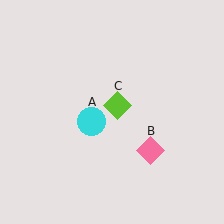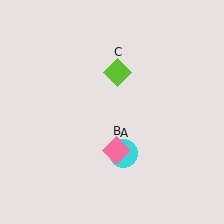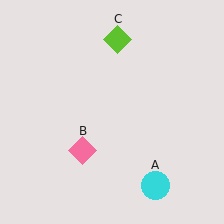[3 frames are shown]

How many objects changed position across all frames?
3 objects changed position: cyan circle (object A), pink diamond (object B), lime diamond (object C).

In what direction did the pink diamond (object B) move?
The pink diamond (object B) moved left.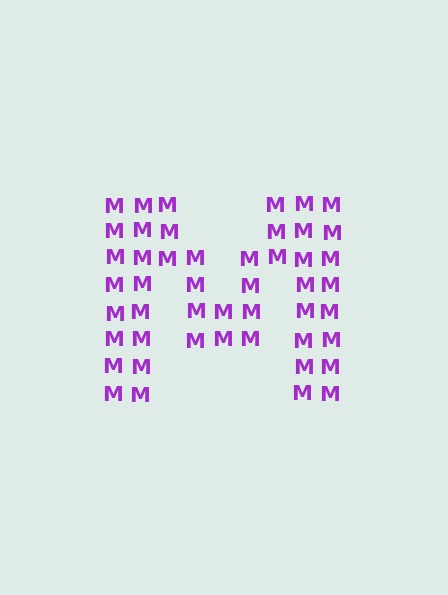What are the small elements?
The small elements are letter M's.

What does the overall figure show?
The overall figure shows the letter M.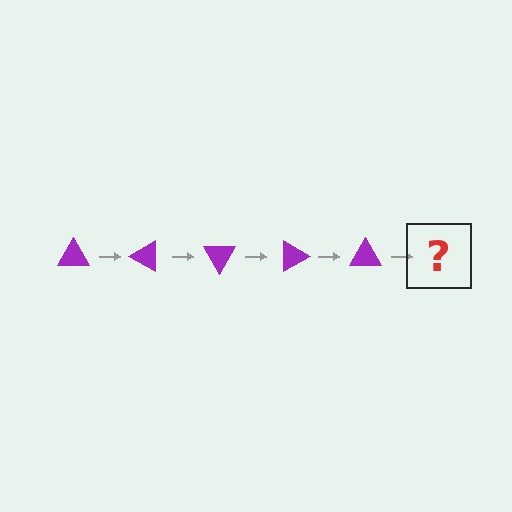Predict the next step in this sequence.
The next step is a purple triangle rotated 150 degrees.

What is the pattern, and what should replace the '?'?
The pattern is that the triangle rotates 30 degrees each step. The '?' should be a purple triangle rotated 150 degrees.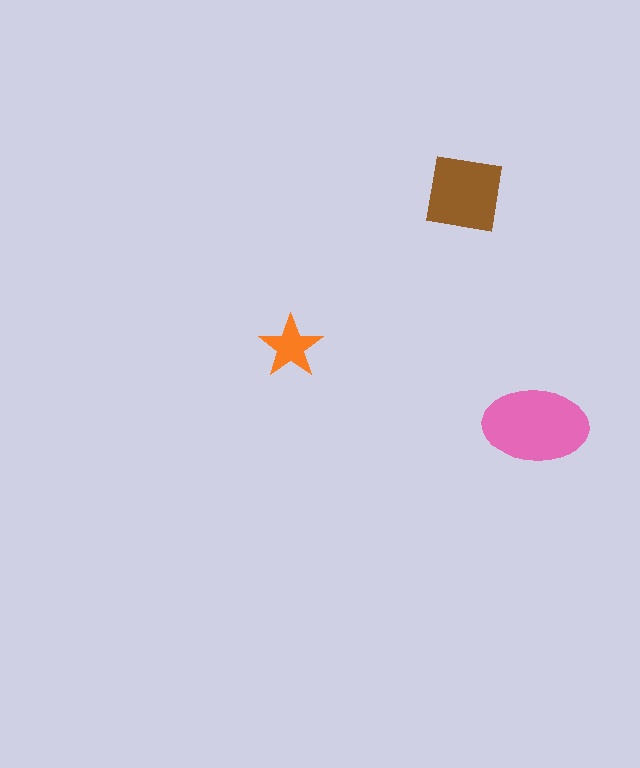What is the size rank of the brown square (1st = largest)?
2nd.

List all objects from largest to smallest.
The pink ellipse, the brown square, the orange star.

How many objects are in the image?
There are 3 objects in the image.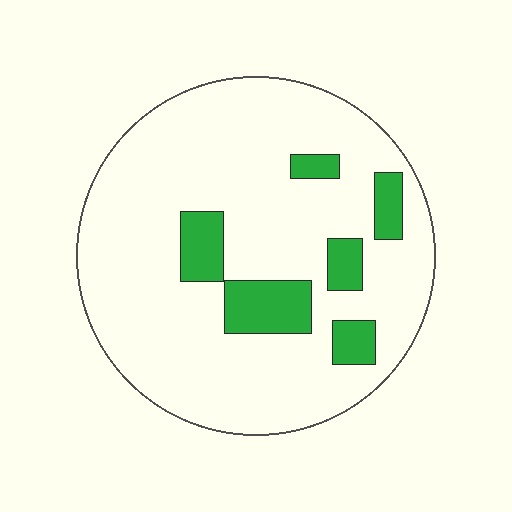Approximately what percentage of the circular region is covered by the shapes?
Approximately 15%.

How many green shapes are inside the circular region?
6.